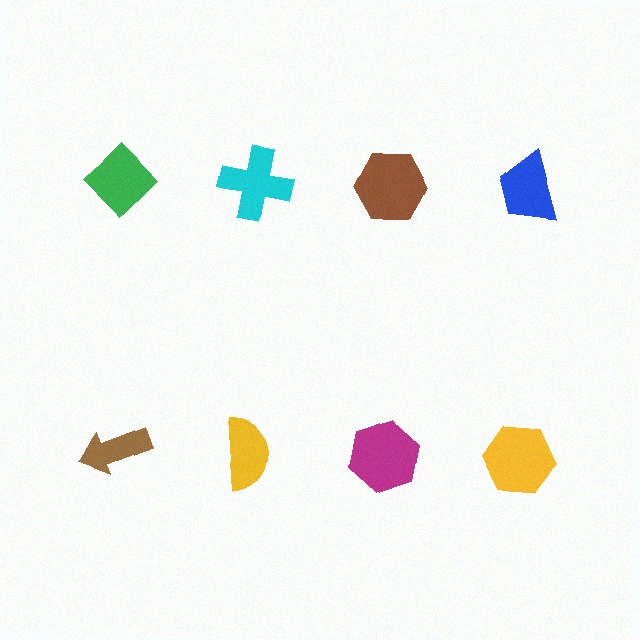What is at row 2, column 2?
A yellow semicircle.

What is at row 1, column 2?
A cyan cross.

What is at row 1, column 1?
A green diamond.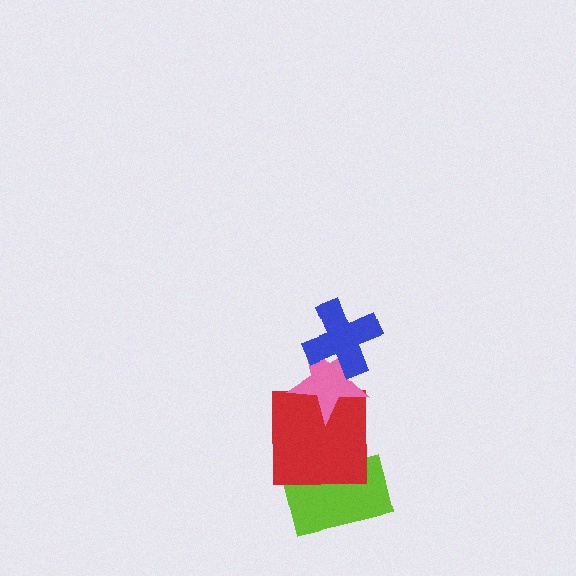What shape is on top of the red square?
The pink star is on top of the red square.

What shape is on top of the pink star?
The blue cross is on top of the pink star.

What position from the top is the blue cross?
The blue cross is 1st from the top.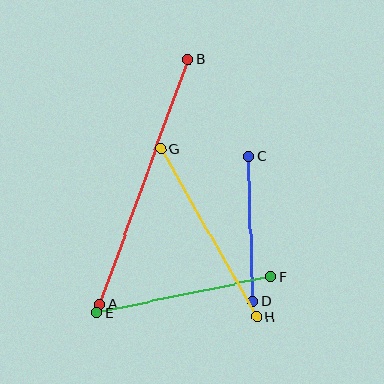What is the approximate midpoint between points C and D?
The midpoint is at approximately (250, 229) pixels.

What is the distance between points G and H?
The distance is approximately 193 pixels.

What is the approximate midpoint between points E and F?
The midpoint is at approximately (184, 295) pixels.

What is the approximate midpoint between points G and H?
The midpoint is at approximately (209, 233) pixels.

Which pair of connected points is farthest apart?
Points A and B are farthest apart.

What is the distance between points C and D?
The distance is approximately 145 pixels.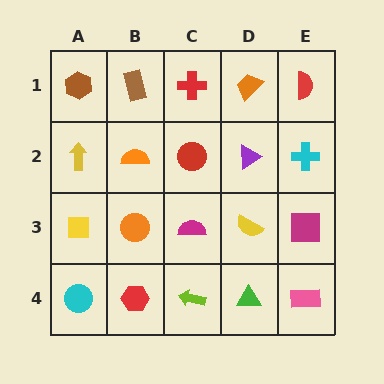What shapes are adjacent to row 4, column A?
A yellow square (row 3, column A), a red hexagon (row 4, column B).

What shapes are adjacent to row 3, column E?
A cyan cross (row 2, column E), a pink rectangle (row 4, column E), a yellow semicircle (row 3, column D).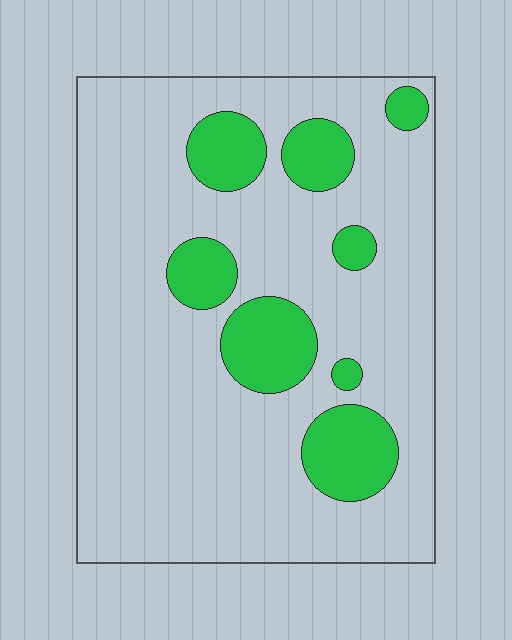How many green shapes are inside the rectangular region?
8.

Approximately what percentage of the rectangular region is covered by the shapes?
Approximately 20%.